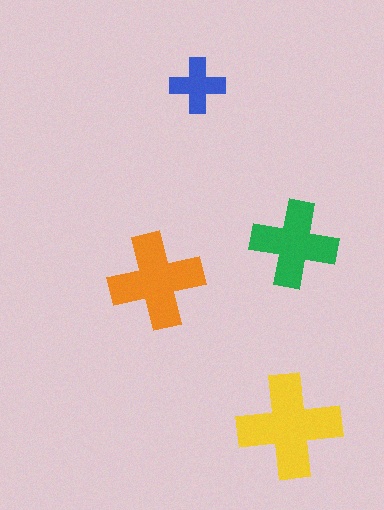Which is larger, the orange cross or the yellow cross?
The yellow one.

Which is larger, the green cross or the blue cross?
The green one.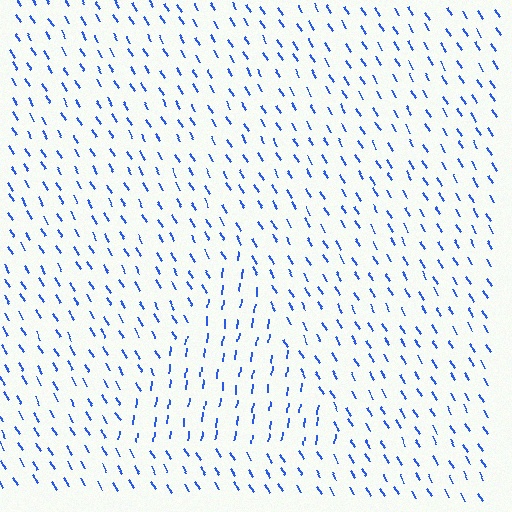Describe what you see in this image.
The image is filled with small blue line segments. A triangle region in the image has lines oriented differently from the surrounding lines, creating a visible texture boundary.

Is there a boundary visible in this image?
Yes, there is a texture boundary formed by a change in line orientation.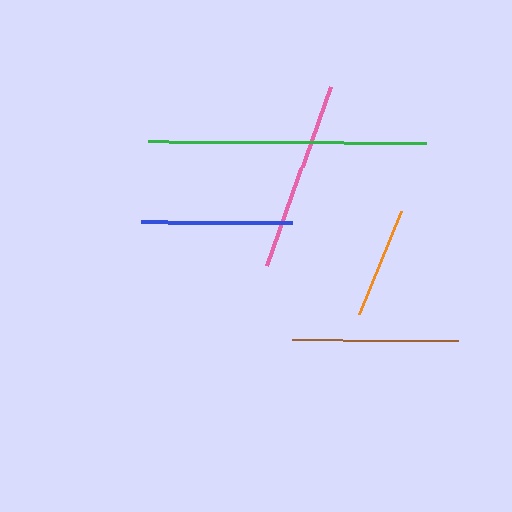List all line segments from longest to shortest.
From longest to shortest: green, pink, brown, blue, orange.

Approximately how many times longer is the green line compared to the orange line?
The green line is approximately 2.5 times the length of the orange line.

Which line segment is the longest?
The green line is the longest at approximately 277 pixels.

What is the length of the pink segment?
The pink segment is approximately 189 pixels long.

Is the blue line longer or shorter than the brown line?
The brown line is longer than the blue line.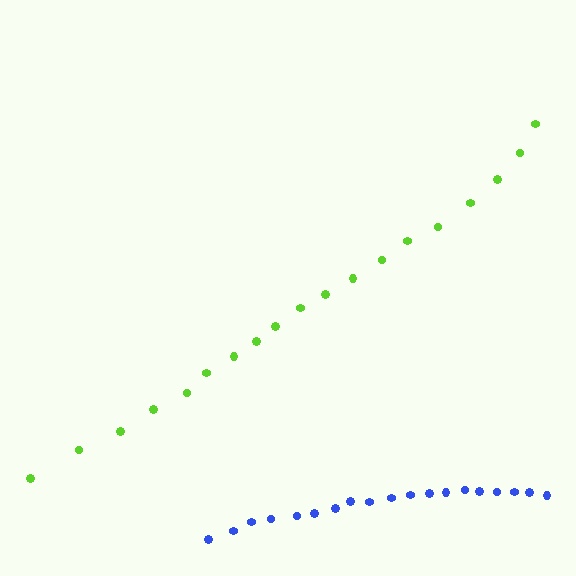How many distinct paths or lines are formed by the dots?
There are 2 distinct paths.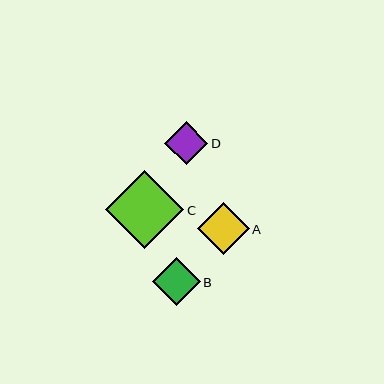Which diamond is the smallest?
Diamond D is the smallest with a size of approximately 43 pixels.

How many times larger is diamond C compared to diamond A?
Diamond C is approximately 1.5 times the size of diamond A.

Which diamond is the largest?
Diamond C is the largest with a size of approximately 79 pixels.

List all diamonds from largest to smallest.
From largest to smallest: C, A, B, D.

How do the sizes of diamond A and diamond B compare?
Diamond A and diamond B are approximately the same size.